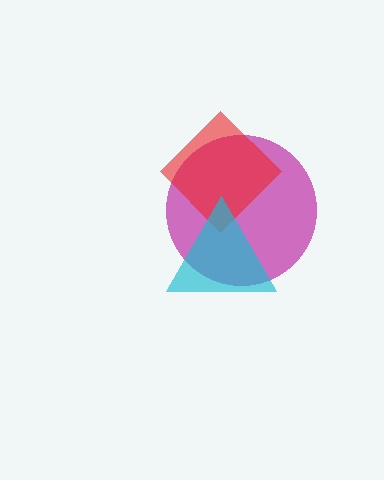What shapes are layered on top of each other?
The layered shapes are: a magenta circle, a red diamond, a cyan triangle.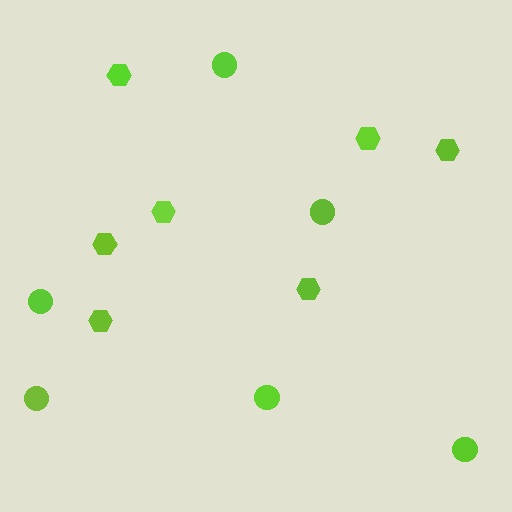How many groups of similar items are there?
There are 2 groups: one group of hexagons (7) and one group of circles (6).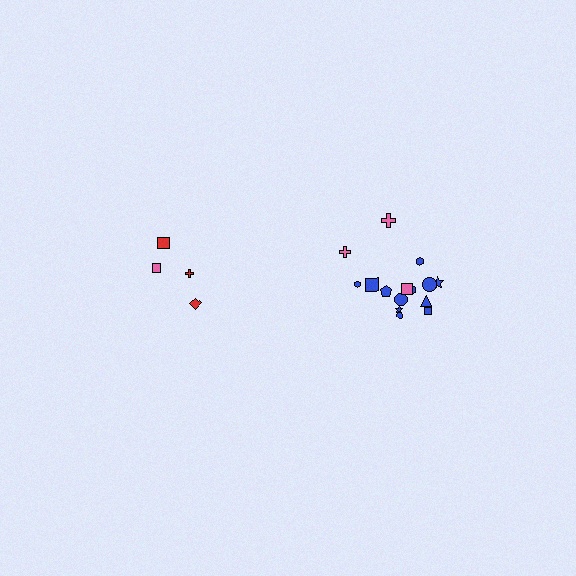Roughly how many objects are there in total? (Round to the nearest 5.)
Roughly 20 objects in total.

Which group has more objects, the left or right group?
The right group.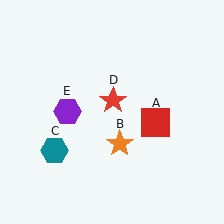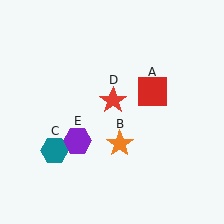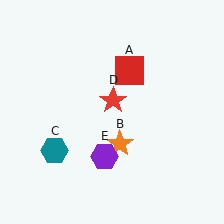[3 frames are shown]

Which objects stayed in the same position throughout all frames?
Orange star (object B) and teal hexagon (object C) and red star (object D) remained stationary.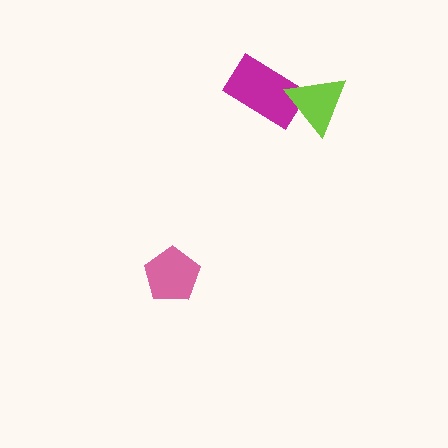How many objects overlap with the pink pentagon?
0 objects overlap with the pink pentagon.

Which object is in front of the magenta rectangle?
The lime triangle is in front of the magenta rectangle.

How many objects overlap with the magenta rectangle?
1 object overlaps with the magenta rectangle.